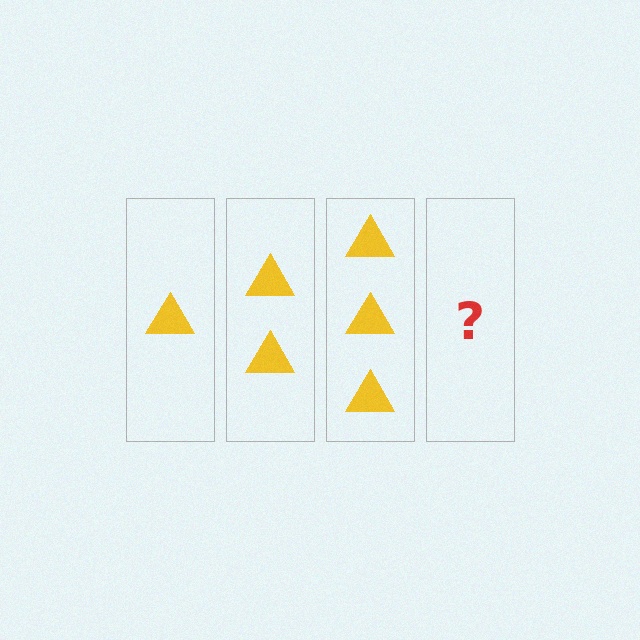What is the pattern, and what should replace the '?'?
The pattern is that each step adds one more triangle. The '?' should be 4 triangles.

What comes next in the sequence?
The next element should be 4 triangles.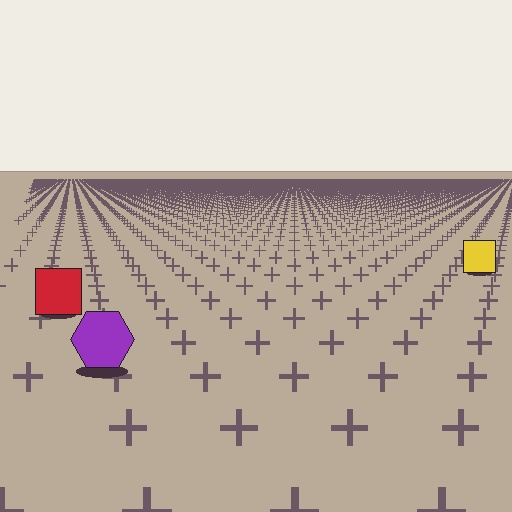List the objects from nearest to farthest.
From nearest to farthest: the purple hexagon, the red square, the yellow square.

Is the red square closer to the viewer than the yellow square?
Yes. The red square is closer — you can tell from the texture gradient: the ground texture is coarser near it.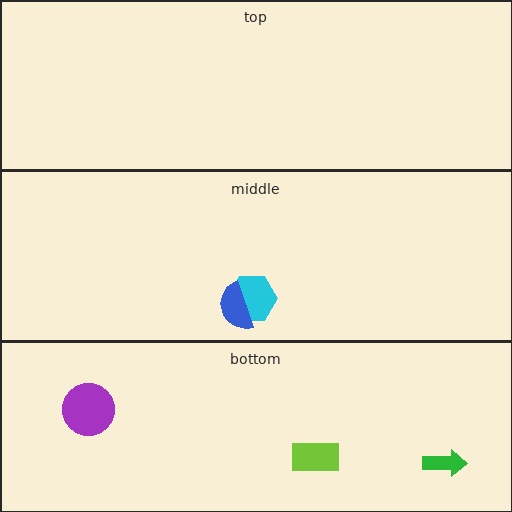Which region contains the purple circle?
The bottom region.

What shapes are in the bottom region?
The purple circle, the lime rectangle, the green arrow.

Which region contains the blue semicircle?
The middle region.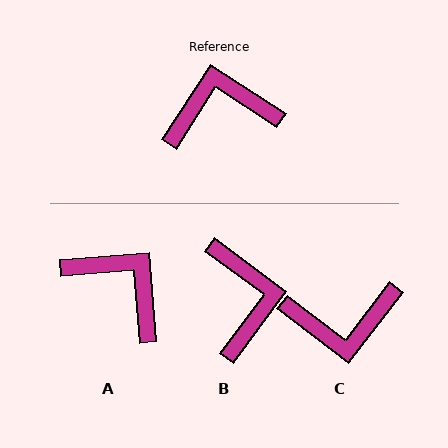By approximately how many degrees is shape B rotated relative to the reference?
Approximately 94 degrees clockwise.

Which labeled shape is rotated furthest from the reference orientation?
C, about 175 degrees away.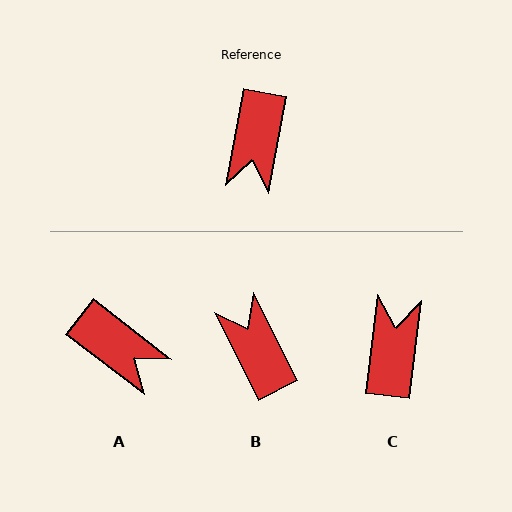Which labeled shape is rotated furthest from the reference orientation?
C, about 176 degrees away.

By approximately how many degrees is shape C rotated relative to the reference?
Approximately 176 degrees clockwise.